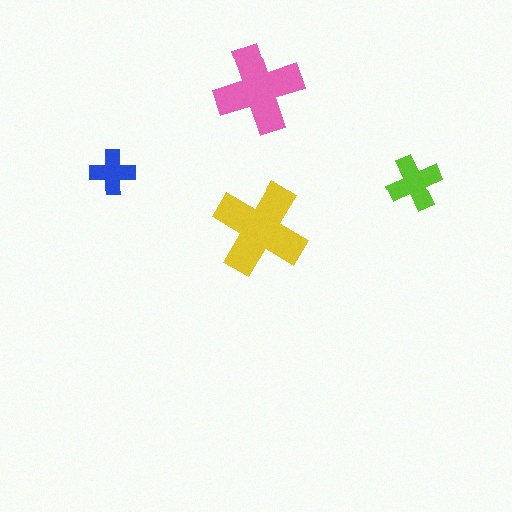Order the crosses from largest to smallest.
the yellow one, the pink one, the lime one, the blue one.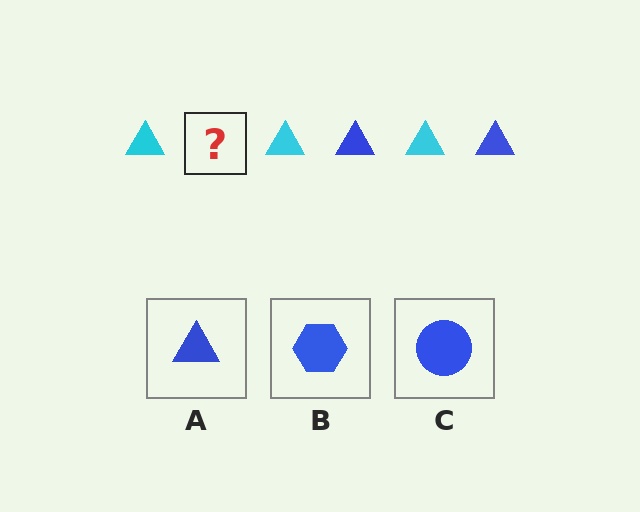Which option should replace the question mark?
Option A.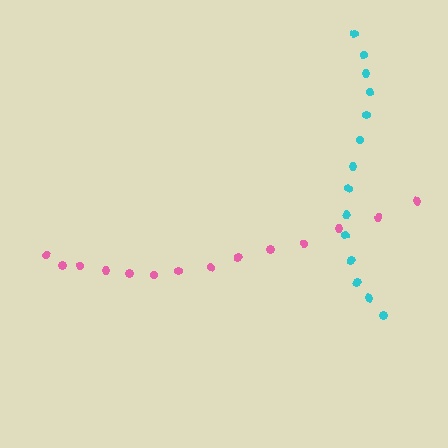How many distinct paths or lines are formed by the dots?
There are 2 distinct paths.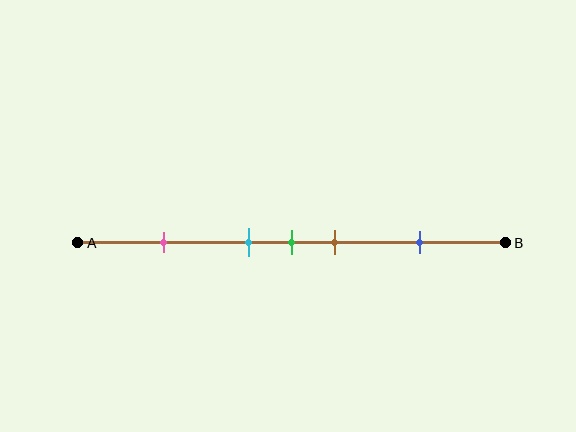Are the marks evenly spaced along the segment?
No, the marks are not evenly spaced.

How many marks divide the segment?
There are 5 marks dividing the segment.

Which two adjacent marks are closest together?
The cyan and green marks are the closest adjacent pair.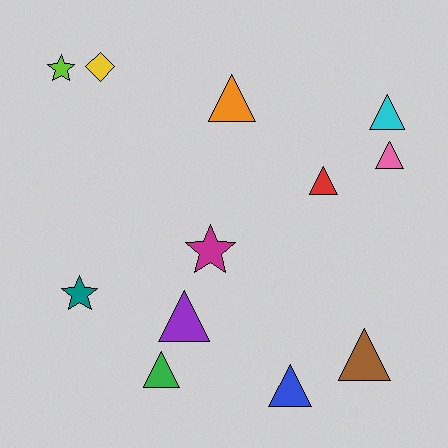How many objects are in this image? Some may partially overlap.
There are 12 objects.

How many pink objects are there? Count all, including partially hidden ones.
There is 1 pink object.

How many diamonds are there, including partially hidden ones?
There is 1 diamond.